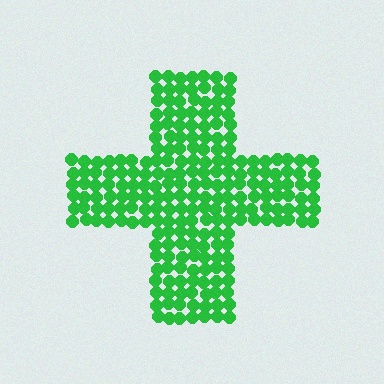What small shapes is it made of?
It is made of small circles.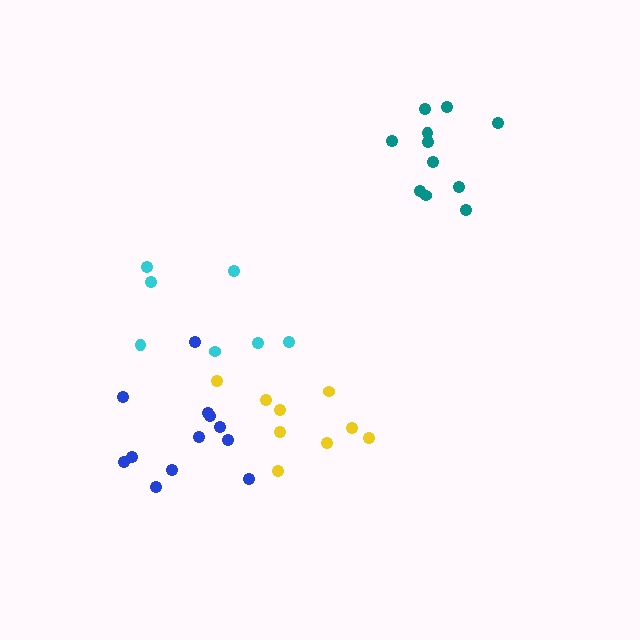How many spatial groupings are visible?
There are 4 spatial groupings.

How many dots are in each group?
Group 1: 9 dots, Group 2: 12 dots, Group 3: 7 dots, Group 4: 11 dots (39 total).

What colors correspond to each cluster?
The clusters are colored: yellow, blue, cyan, teal.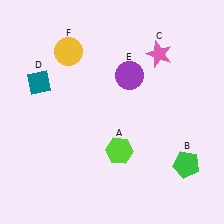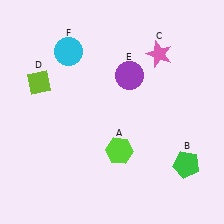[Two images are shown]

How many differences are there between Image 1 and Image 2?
There are 2 differences between the two images.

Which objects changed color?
D changed from teal to lime. F changed from yellow to cyan.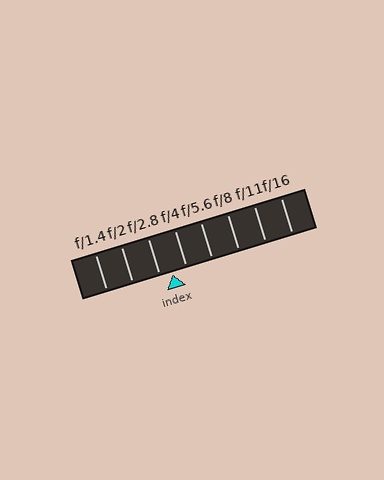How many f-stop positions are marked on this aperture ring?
There are 8 f-stop positions marked.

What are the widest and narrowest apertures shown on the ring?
The widest aperture shown is f/1.4 and the narrowest is f/16.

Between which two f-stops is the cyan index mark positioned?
The index mark is between f/2.8 and f/4.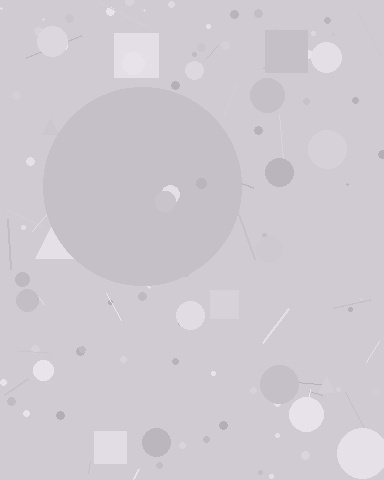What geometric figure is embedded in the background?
A circle is embedded in the background.